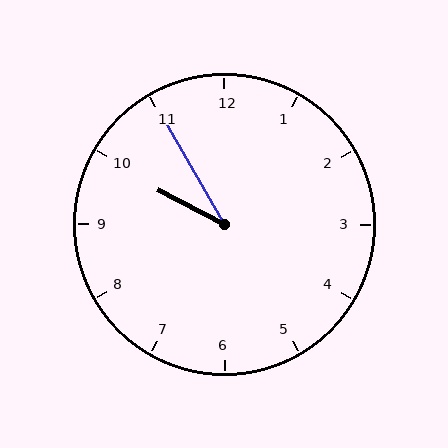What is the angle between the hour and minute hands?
Approximately 32 degrees.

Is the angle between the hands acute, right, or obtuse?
It is acute.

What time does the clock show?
9:55.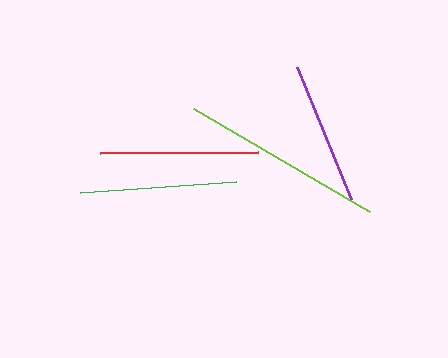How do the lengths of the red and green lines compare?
The red and green lines are approximately the same length.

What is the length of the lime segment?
The lime segment is approximately 204 pixels long.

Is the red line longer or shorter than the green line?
The red line is longer than the green line.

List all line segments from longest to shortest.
From longest to shortest: lime, red, green, purple.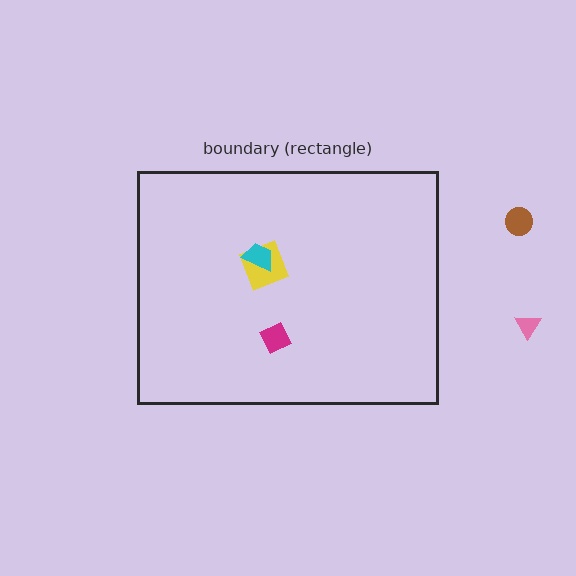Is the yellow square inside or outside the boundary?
Inside.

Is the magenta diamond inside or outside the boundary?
Inside.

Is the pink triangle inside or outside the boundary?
Outside.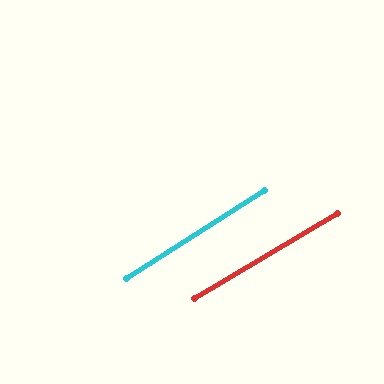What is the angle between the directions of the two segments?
Approximately 2 degrees.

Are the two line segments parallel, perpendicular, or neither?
Parallel — their directions differ by only 1.6°.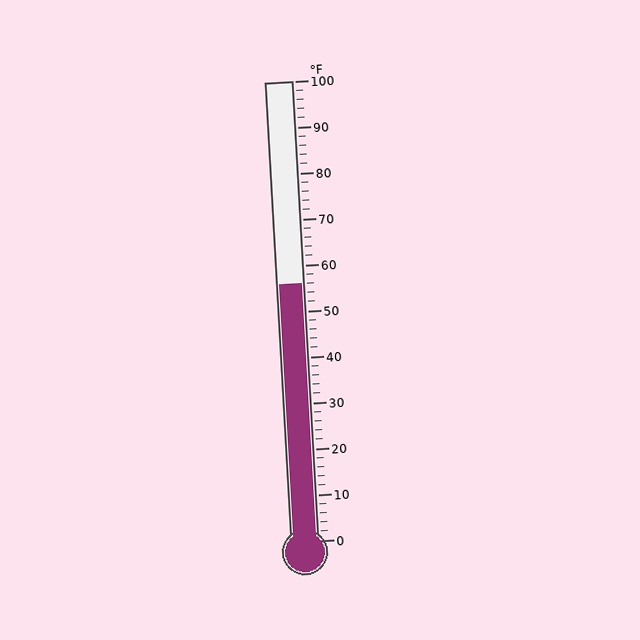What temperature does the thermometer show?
The thermometer shows approximately 56°F.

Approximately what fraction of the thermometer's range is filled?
The thermometer is filled to approximately 55% of its range.